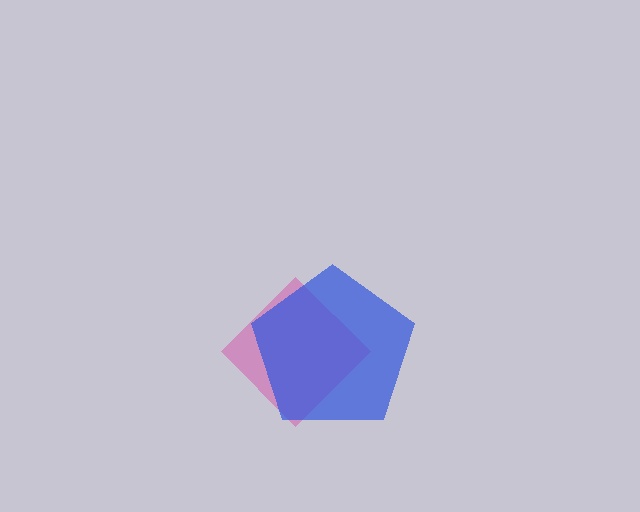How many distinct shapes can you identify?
There are 2 distinct shapes: a magenta diamond, a blue pentagon.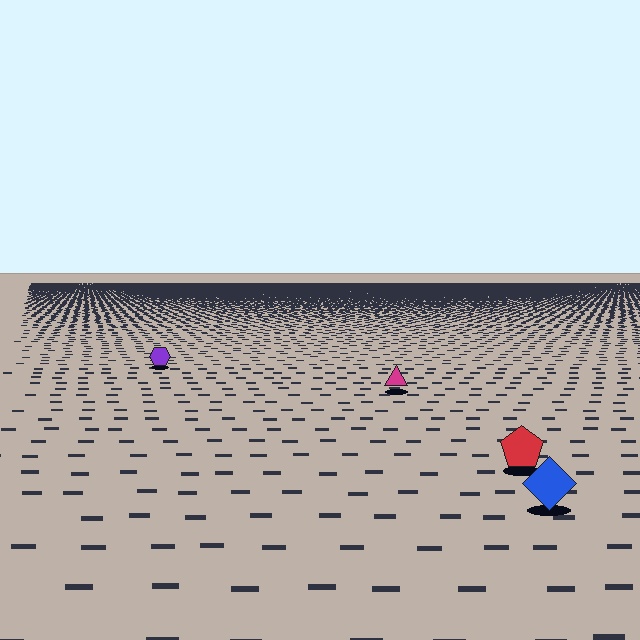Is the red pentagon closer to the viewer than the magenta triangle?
Yes. The red pentagon is closer — you can tell from the texture gradient: the ground texture is coarser near it.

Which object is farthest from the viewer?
The purple hexagon is farthest from the viewer. It appears smaller and the ground texture around it is denser.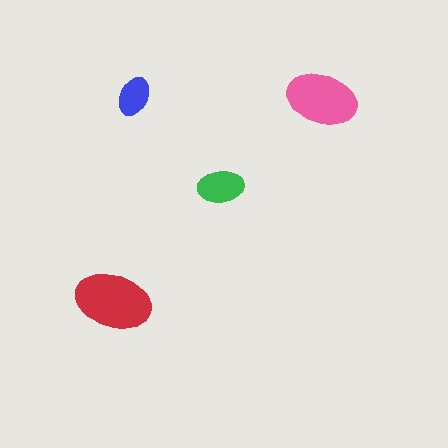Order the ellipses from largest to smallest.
the red one, the pink one, the green one, the blue one.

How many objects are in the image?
There are 4 objects in the image.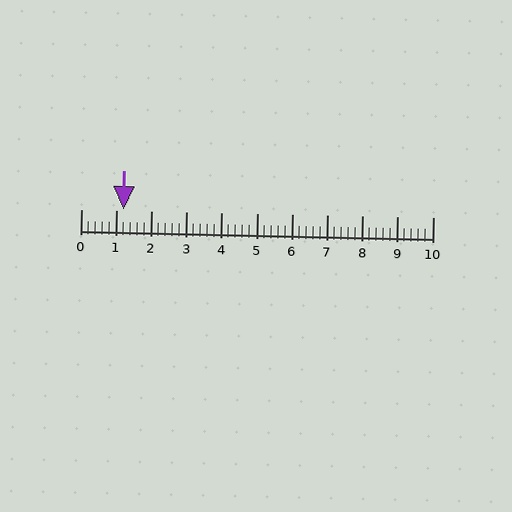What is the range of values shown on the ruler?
The ruler shows values from 0 to 10.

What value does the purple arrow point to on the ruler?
The purple arrow points to approximately 1.2.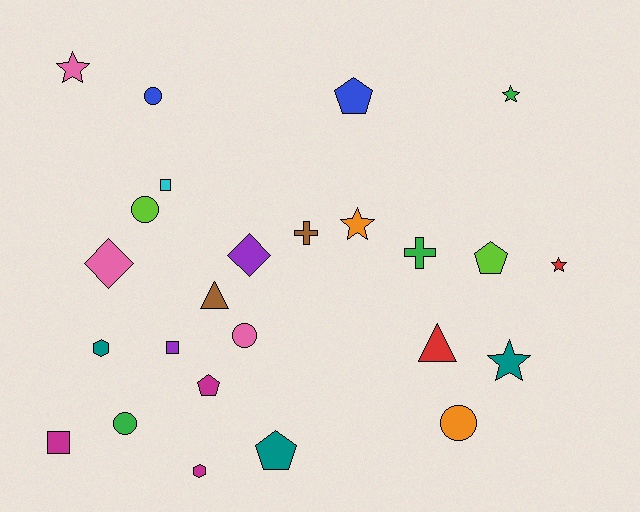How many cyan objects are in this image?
There is 1 cyan object.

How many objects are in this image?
There are 25 objects.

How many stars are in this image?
There are 5 stars.